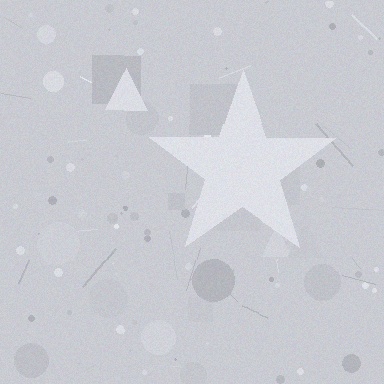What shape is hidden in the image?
A star is hidden in the image.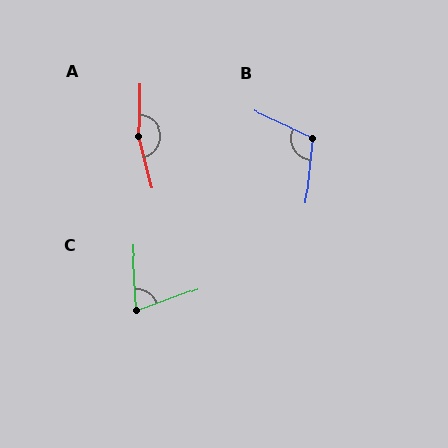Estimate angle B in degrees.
Approximately 109 degrees.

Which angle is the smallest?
C, at approximately 73 degrees.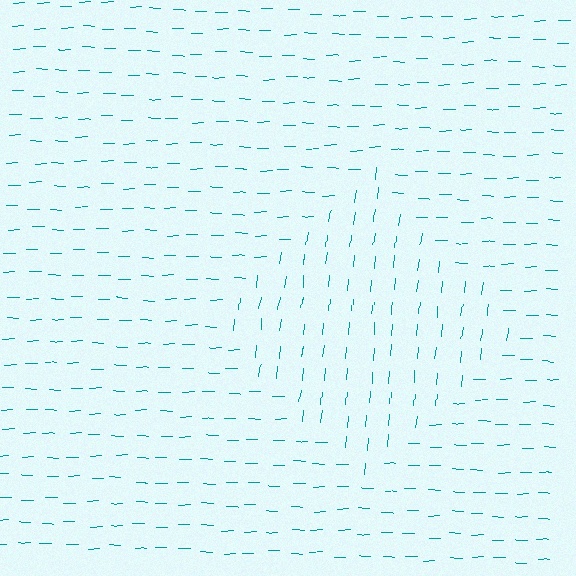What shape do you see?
I see a diamond.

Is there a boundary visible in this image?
Yes, there is a texture boundary formed by a change in line orientation.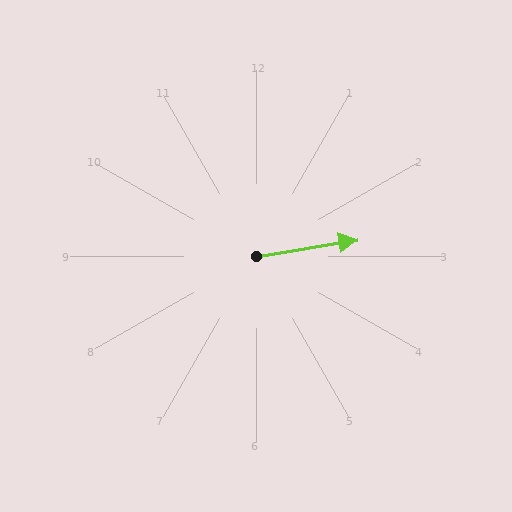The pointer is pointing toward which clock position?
Roughly 3 o'clock.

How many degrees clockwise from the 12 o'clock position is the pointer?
Approximately 81 degrees.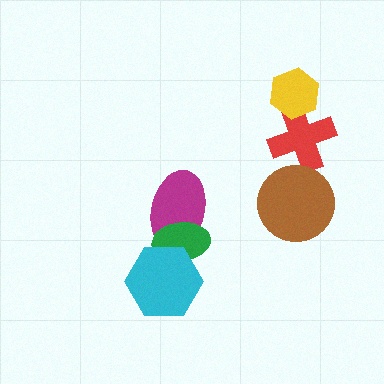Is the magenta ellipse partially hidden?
Yes, it is partially covered by another shape.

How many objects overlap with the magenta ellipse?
1 object overlaps with the magenta ellipse.